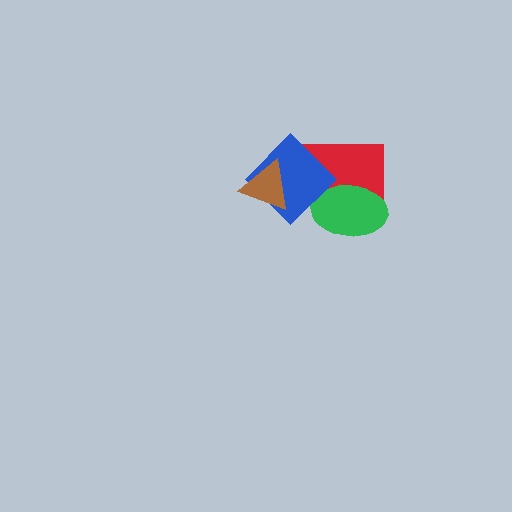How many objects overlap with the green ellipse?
2 objects overlap with the green ellipse.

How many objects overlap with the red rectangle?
2 objects overlap with the red rectangle.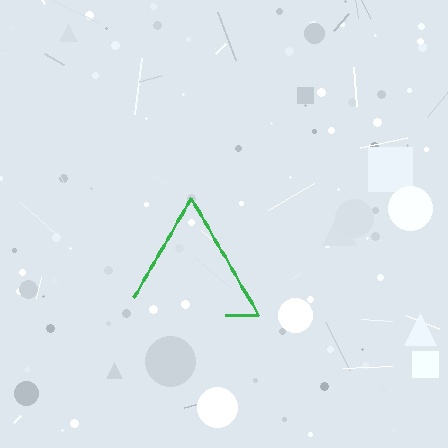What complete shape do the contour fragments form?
The contour fragments form a triangle.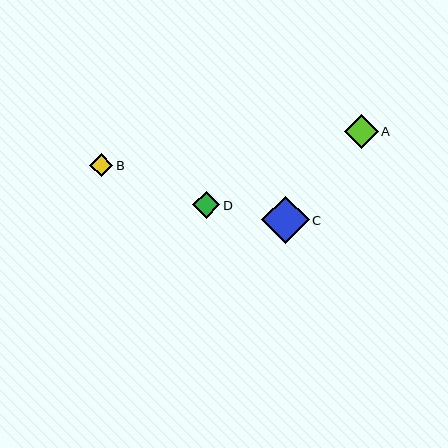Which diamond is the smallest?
Diamond B is the smallest with a size of approximately 23 pixels.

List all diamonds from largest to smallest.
From largest to smallest: C, A, D, B.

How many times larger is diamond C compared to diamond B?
Diamond C is approximately 2.1 times the size of diamond B.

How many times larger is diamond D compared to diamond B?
Diamond D is approximately 1.2 times the size of diamond B.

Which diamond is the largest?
Diamond C is the largest with a size of approximately 48 pixels.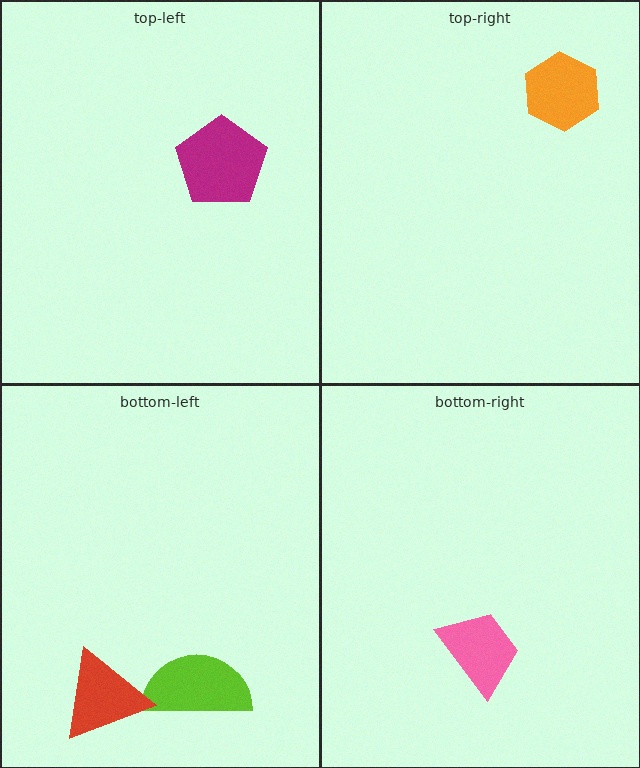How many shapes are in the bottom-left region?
2.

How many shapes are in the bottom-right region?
1.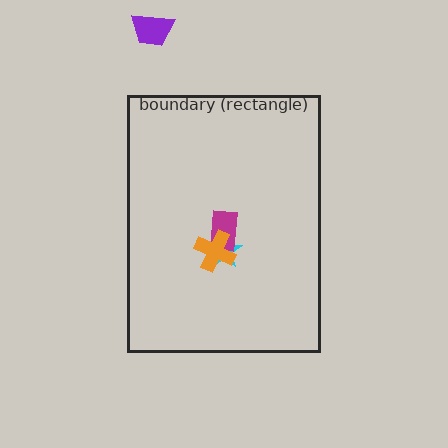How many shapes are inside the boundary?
3 inside, 1 outside.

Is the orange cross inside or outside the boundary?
Inside.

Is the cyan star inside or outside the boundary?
Inside.